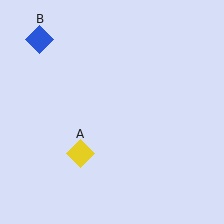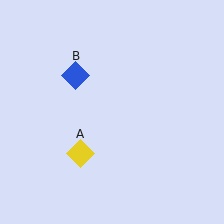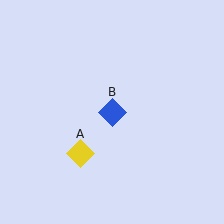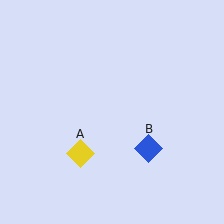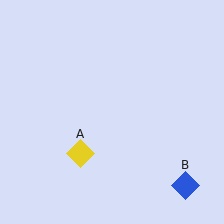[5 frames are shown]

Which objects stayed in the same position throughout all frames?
Yellow diamond (object A) remained stationary.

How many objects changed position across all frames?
1 object changed position: blue diamond (object B).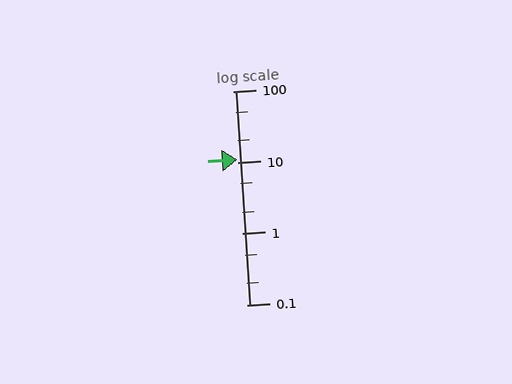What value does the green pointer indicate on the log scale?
The pointer indicates approximately 11.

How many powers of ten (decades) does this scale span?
The scale spans 3 decades, from 0.1 to 100.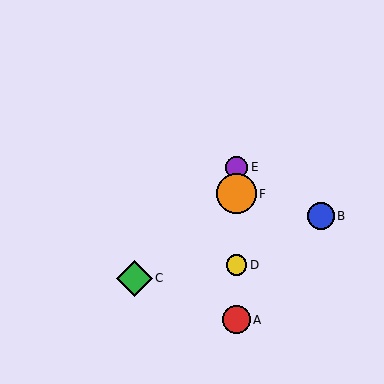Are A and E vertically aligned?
Yes, both are at x≈237.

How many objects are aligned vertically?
4 objects (A, D, E, F) are aligned vertically.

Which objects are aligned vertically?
Objects A, D, E, F are aligned vertically.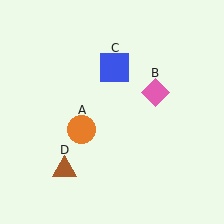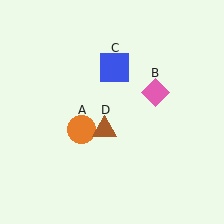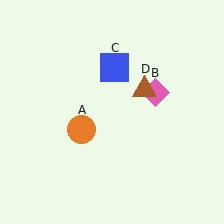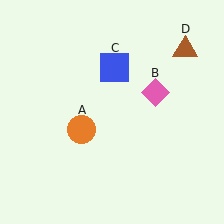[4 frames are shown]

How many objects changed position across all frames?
1 object changed position: brown triangle (object D).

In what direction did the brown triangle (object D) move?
The brown triangle (object D) moved up and to the right.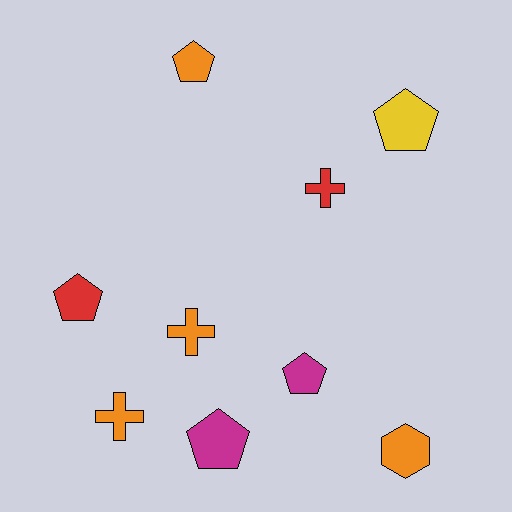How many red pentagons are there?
There is 1 red pentagon.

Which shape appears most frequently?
Pentagon, with 5 objects.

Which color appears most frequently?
Orange, with 4 objects.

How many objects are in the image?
There are 9 objects.